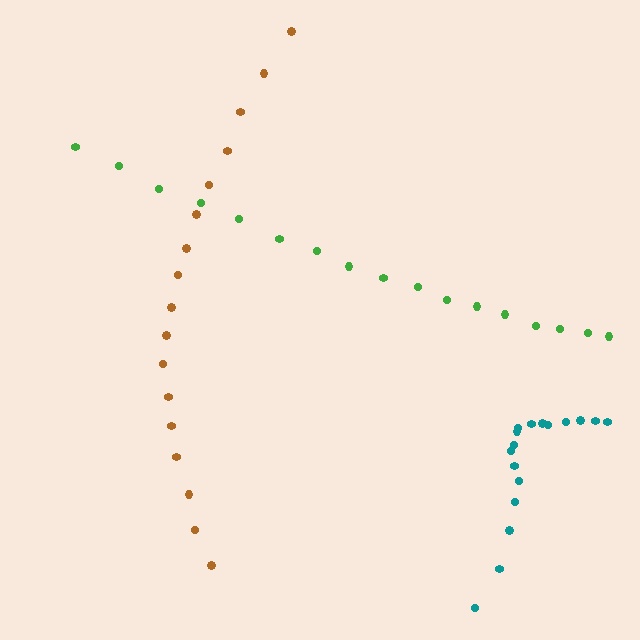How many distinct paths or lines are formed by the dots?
There are 3 distinct paths.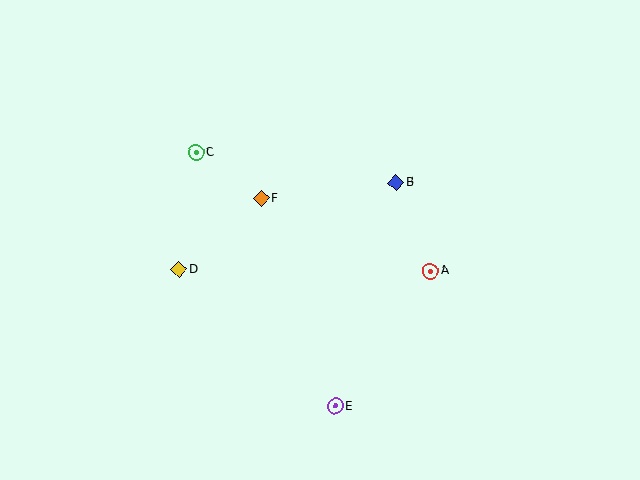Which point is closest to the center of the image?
Point F at (261, 198) is closest to the center.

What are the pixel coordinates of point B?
Point B is at (396, 182).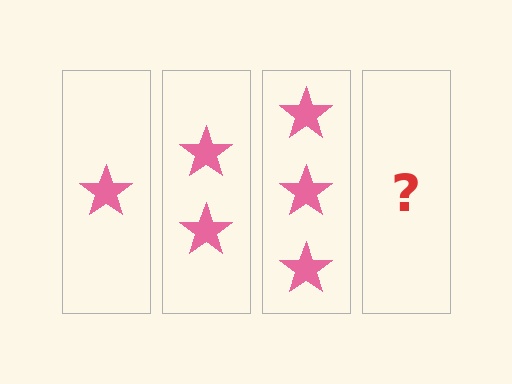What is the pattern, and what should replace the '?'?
The pattern is that each step adds one more star. The '?' should be 4 stars.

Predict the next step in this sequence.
The next step is 4 stars.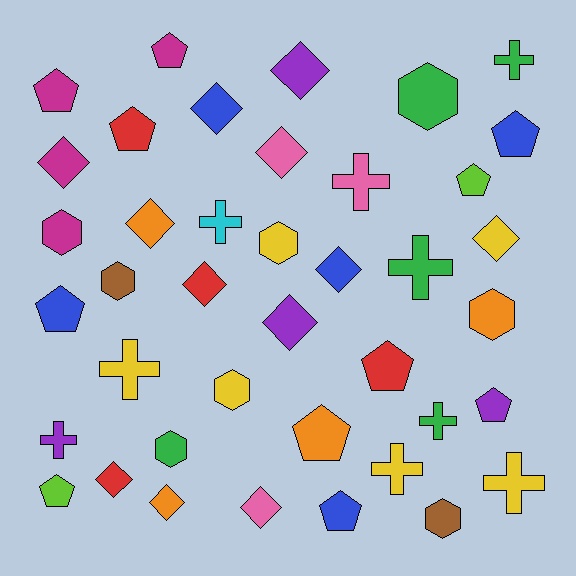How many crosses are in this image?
There are 9 crosses.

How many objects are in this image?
There are 40 objects.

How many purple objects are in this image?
There are 4 purple objects.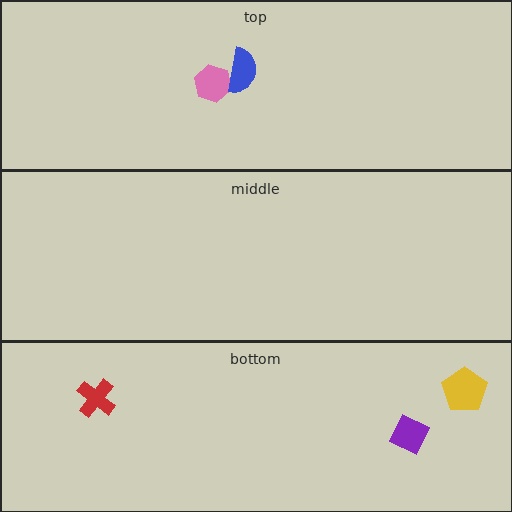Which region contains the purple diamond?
The bottom region.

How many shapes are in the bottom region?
3.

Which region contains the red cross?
The bottom region.